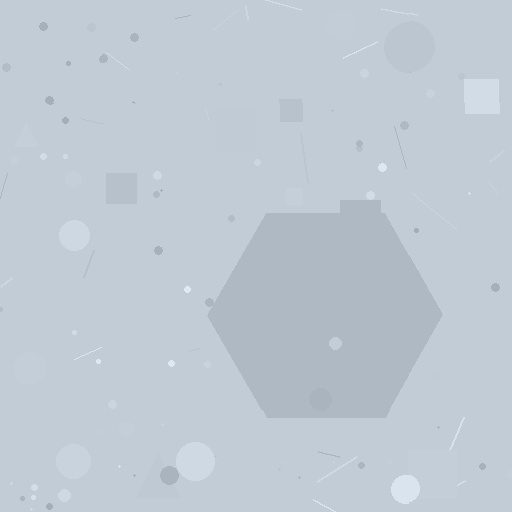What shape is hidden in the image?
A hexagon is hidden in the image.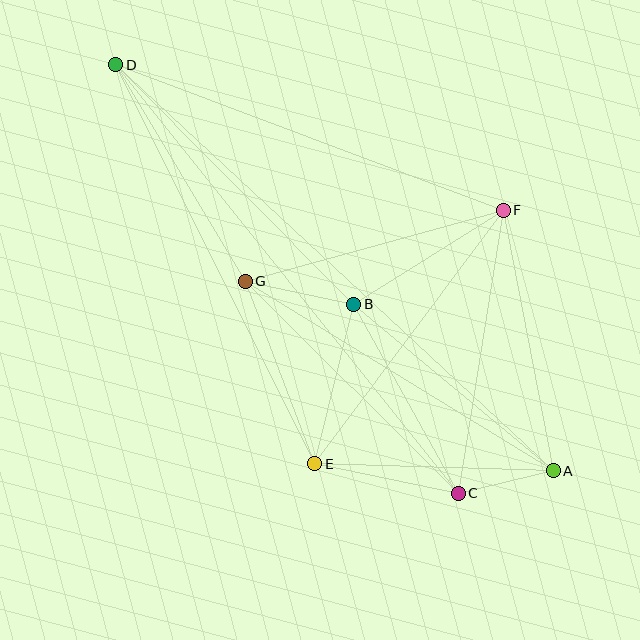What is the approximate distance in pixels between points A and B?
The distance between A and B is approximately 260 pixels.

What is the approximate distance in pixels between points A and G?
The distance between A and G is approximately 362 pixels.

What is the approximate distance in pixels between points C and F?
The distance between C and F is approximately 287 pixels.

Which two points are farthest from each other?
Points A and D are farthest from each other.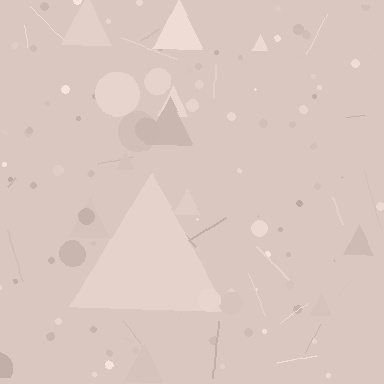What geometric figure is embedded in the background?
A triangle is embedded in the background.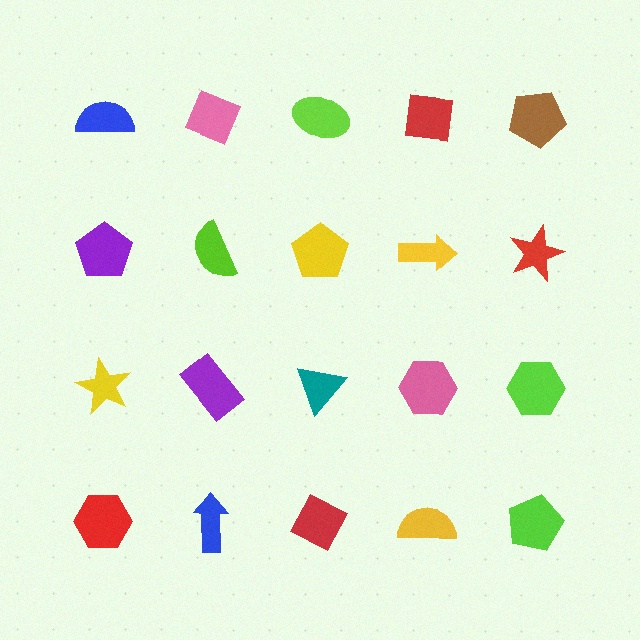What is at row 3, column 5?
A lime hexagon.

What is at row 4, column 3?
A red diamond.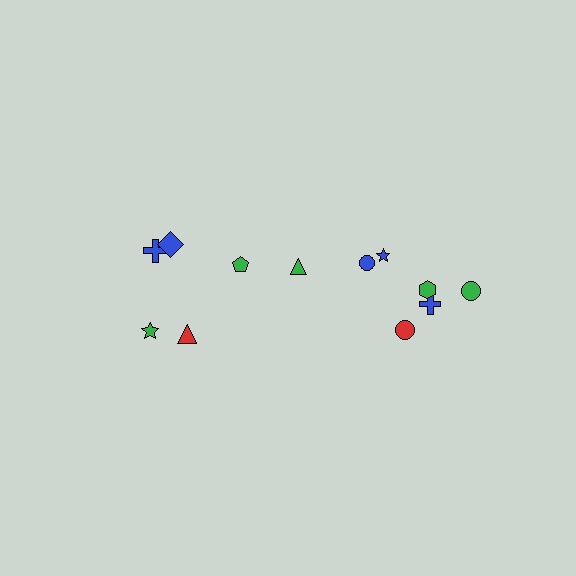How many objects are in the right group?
There are 7 objects.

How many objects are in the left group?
There are 5 objects.